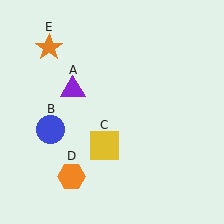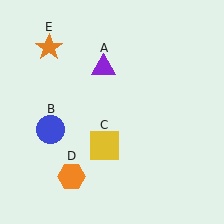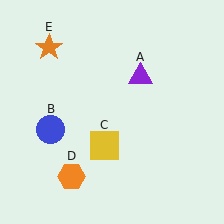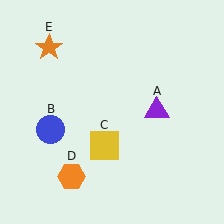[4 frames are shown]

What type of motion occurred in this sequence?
The purple triangle (object A) rotated clockwise around the center of the scene.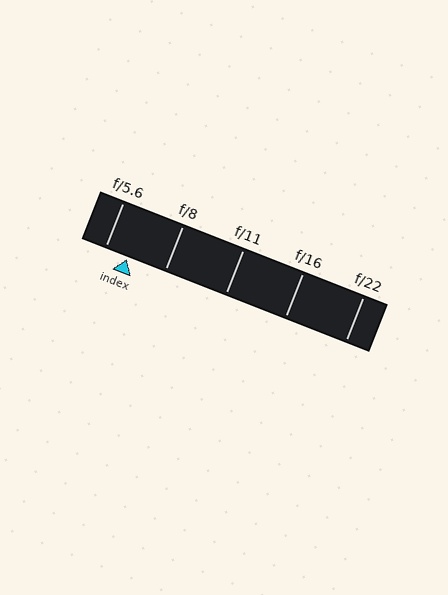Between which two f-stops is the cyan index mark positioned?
The index mark is between f/5.6 and f/8.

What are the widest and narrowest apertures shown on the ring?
The widest aperture shown is f/5.6 and the narrowest is f/22.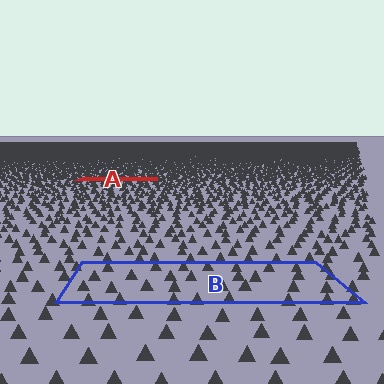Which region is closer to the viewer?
Region B is closer. The texture elements there are larger and more spread out.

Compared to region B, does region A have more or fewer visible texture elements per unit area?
Region A has more texture elements per unit area — they are packed more densely because it is farther away.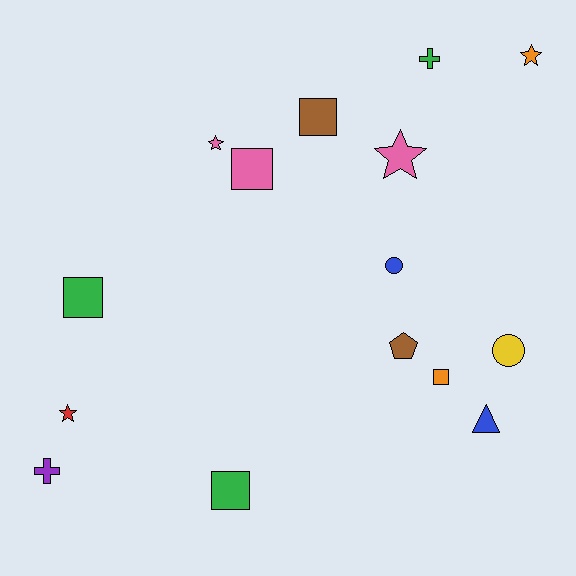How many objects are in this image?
There are 15 objects.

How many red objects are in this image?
There is 1 red object.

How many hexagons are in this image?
There are no hexagons.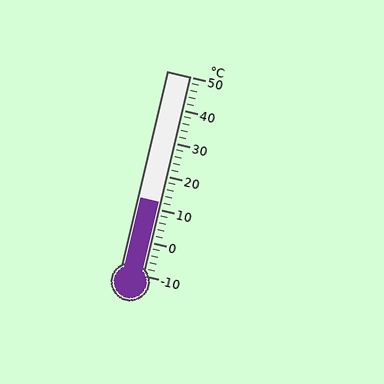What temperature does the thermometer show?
The thermometer shows approximately 12°C.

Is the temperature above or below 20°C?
The temperature is below 20°C.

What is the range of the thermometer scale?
The thermometer scale ranges from -10°C to 50°C.